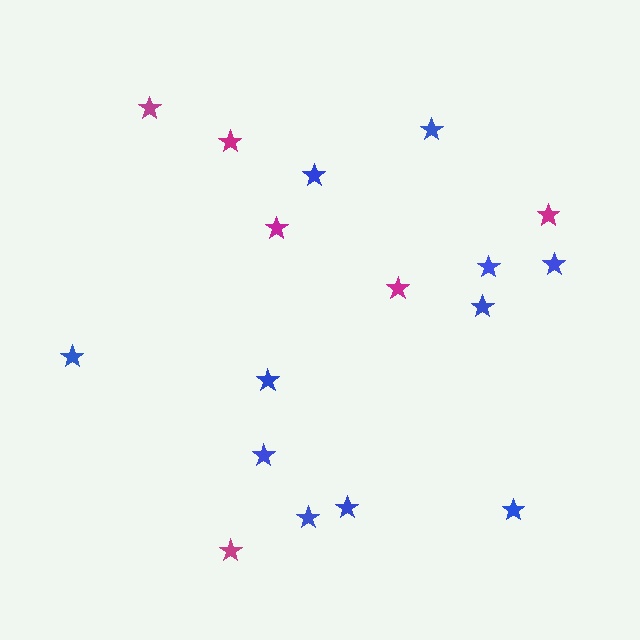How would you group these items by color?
There are 2 groups: one group of magenta stars (6) and one group of blue stars (11).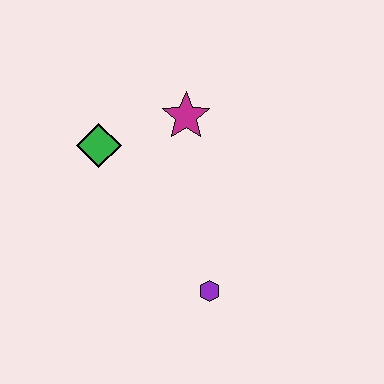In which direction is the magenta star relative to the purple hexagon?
The magenta star is above the purple hexagon.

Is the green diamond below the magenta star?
Yes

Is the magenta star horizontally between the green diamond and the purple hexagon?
Yes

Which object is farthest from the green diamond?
The purple hexagon is farthest from the green diamond.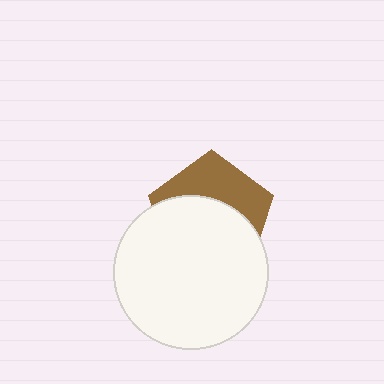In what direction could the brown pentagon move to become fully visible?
The brown pentagon could move up. That would shift it out from behind the white circle entirely.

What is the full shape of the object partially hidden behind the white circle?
The partially hidden object is a brown pentagon.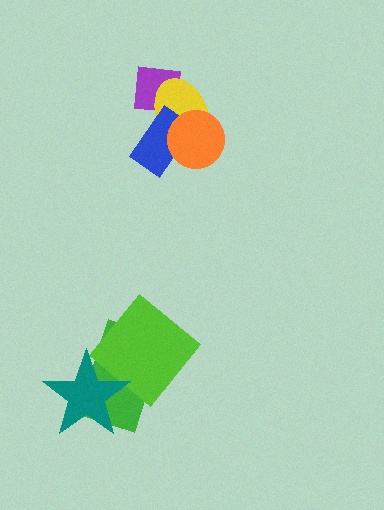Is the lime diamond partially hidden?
Yes, it is partially covered by another shape.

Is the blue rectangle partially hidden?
Yes, it is partially covered by another shape.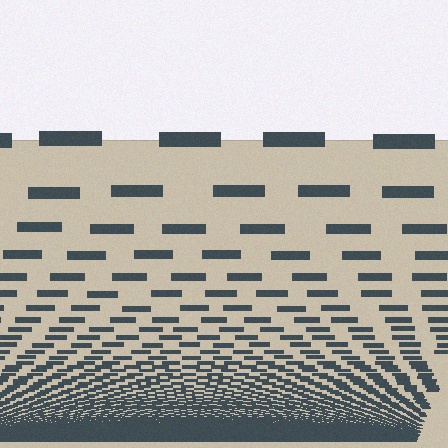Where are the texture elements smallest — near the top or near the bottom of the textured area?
Near the bottom.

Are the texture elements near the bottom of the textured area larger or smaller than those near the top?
Smaller. The gradient is inverted — elements near the bottom are smaller and denser.